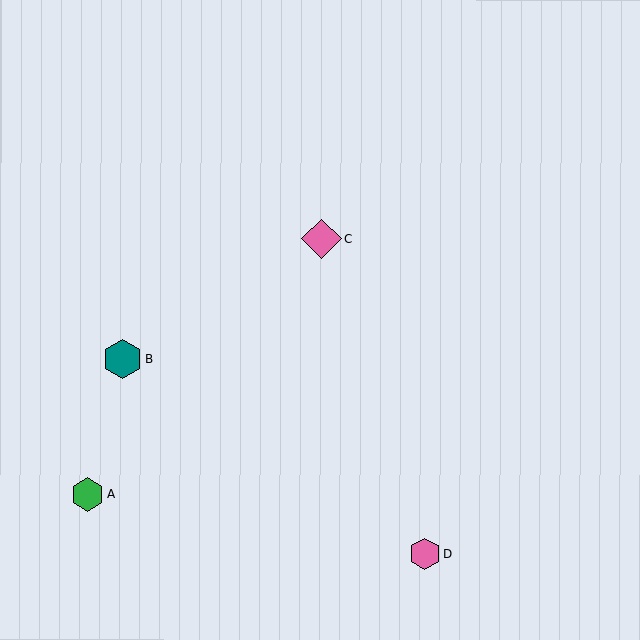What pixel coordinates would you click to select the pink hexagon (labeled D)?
Click at (425, 554) to select the pink hexagon D.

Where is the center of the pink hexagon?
The center of the pink hexagon is at (425, 554).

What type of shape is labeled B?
Shape B is a teal hexagon.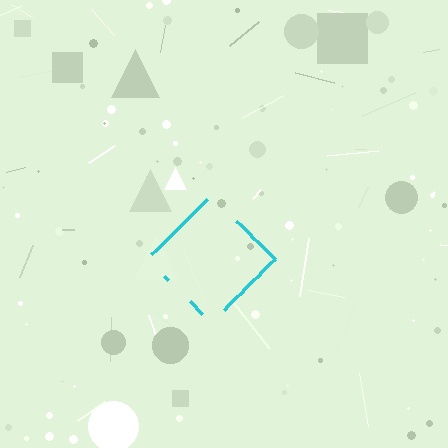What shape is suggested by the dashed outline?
The dashed outline suggests a diamond.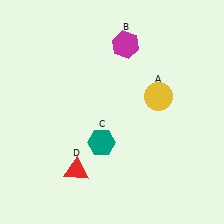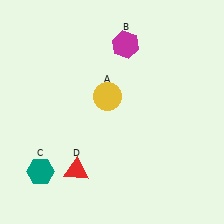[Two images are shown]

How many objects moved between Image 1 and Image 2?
2 objects moved between the two images.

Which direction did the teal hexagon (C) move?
The teal hexagon (C) moved left.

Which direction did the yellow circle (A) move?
The yellow circle (A) moved left.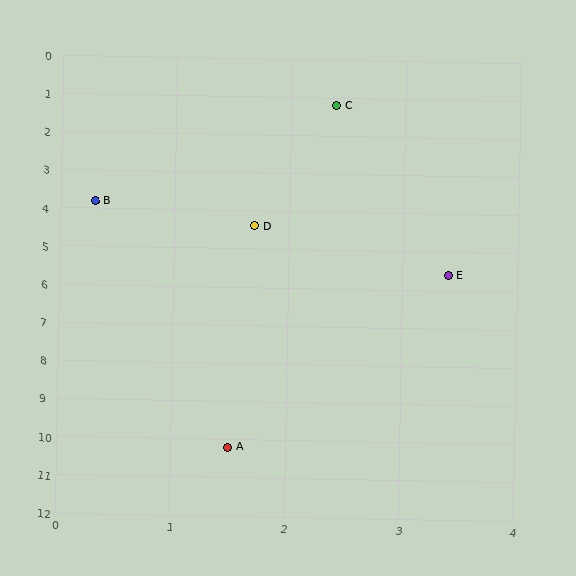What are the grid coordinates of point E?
Point E is at approximately (3.4, 5.6).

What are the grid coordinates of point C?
Point C is at approximately (2.4, 1.2).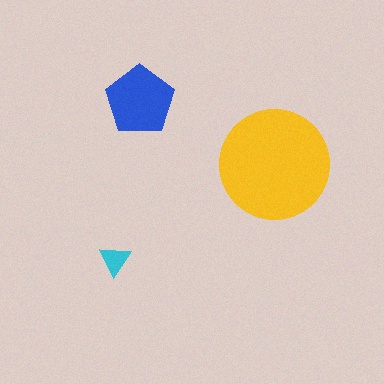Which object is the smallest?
The cyan triangle.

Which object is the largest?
The yellow circle.